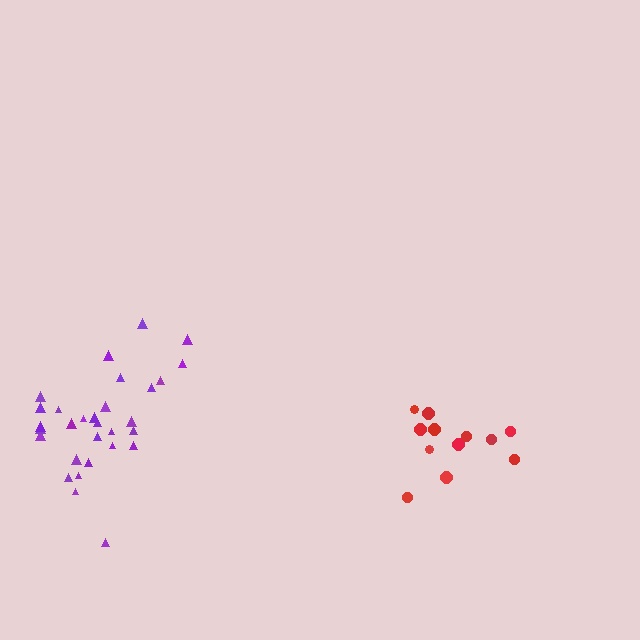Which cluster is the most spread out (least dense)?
Red.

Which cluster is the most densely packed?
Purple.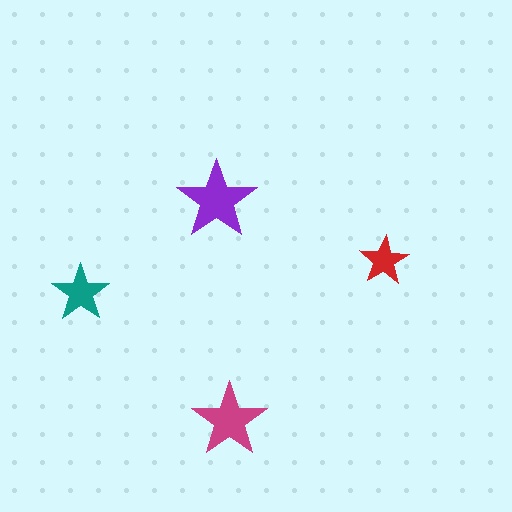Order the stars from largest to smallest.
the purple one, the magenta one, the teal one, the red one.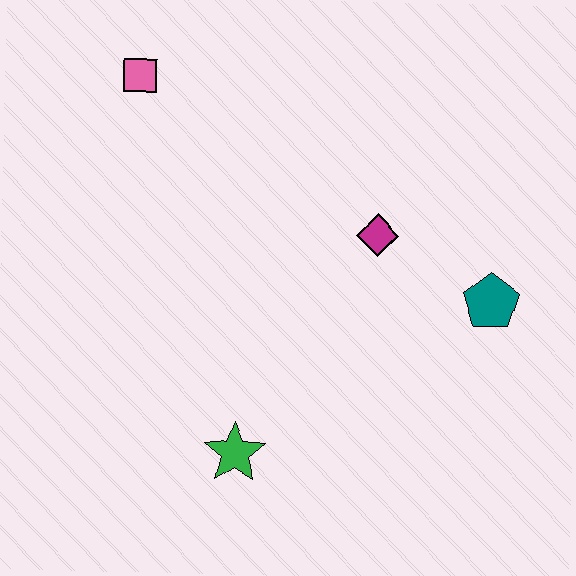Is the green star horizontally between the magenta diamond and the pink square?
Yes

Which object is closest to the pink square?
The magenta diamond is closest to the pink square.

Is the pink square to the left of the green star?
Yes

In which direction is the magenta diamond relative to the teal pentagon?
The magenta diamond is to the left of the teal pentagon.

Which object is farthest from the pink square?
The teal pentagon is farthest from the pink square.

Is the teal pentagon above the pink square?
No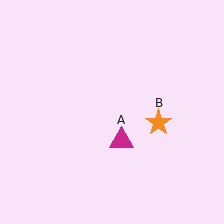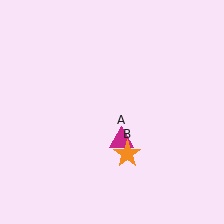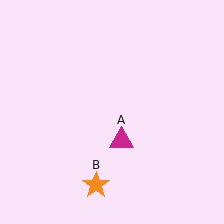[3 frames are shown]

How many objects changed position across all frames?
1 object changed position: orange star (object B).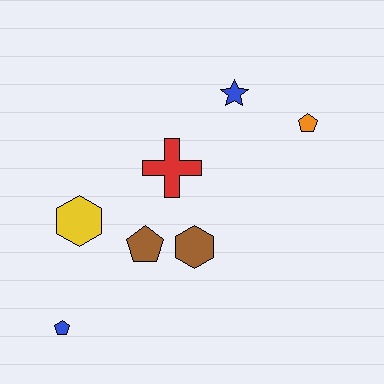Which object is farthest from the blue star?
The blue pentagon is farthest from the blue star.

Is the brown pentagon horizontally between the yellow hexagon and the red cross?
Yes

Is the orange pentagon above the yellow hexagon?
Yes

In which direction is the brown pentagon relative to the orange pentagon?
The brown pentagon is to the left of the orange pentagon.